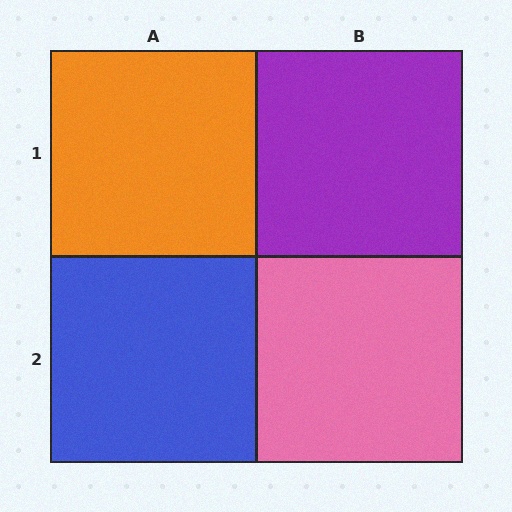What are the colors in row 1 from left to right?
Orange, purple.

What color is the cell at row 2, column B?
Pink.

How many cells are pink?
1 cell is pink.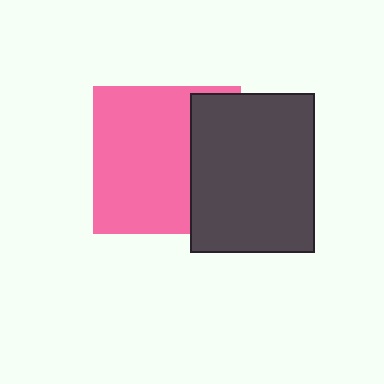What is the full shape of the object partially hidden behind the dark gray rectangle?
The partially hidden object is a pink square.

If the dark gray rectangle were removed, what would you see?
You would see the complete pink square.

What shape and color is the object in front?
The object in front is a dark gray rectangle.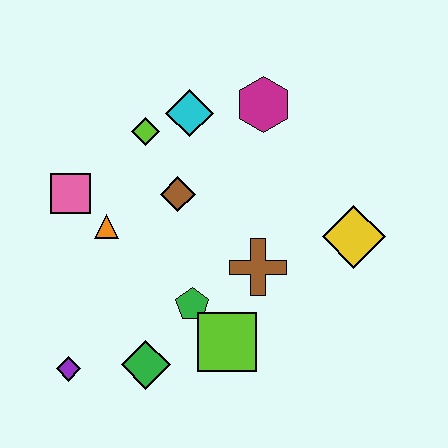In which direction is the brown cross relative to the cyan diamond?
The brown cross is below the cyan diamond.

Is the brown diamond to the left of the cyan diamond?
Yes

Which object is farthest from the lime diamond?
The purple diamond is farthest from the lime diamond.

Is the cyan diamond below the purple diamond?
No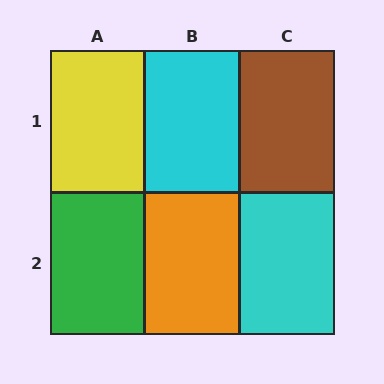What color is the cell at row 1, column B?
Cyan.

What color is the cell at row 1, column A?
Yellow.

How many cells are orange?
1 cell is orange.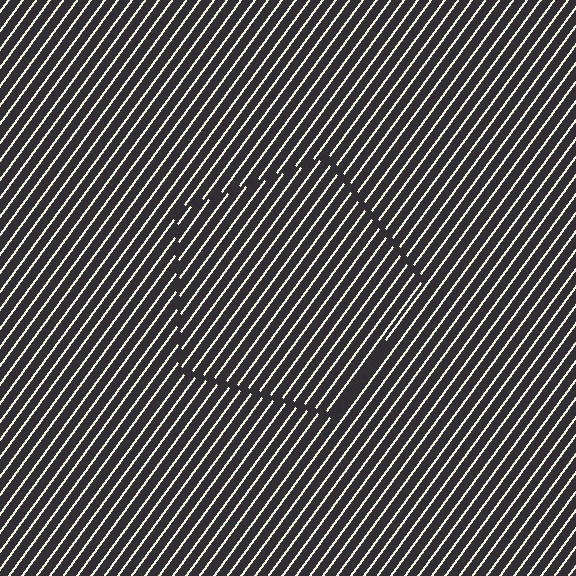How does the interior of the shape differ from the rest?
The interior of the shape contains the same grating, shifted by half a period — the contour is defined by the phase discontinuity where line-ends from the inner and outer gratings abut.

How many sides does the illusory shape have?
5 sides — the line-ends trace a pentagon.